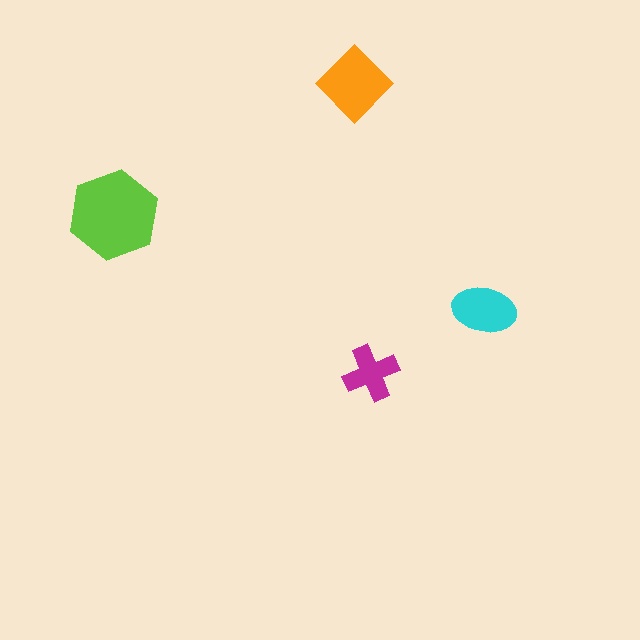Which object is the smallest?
The magenta cross.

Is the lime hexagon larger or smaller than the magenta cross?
Larger.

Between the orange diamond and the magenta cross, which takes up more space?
The orange diamond.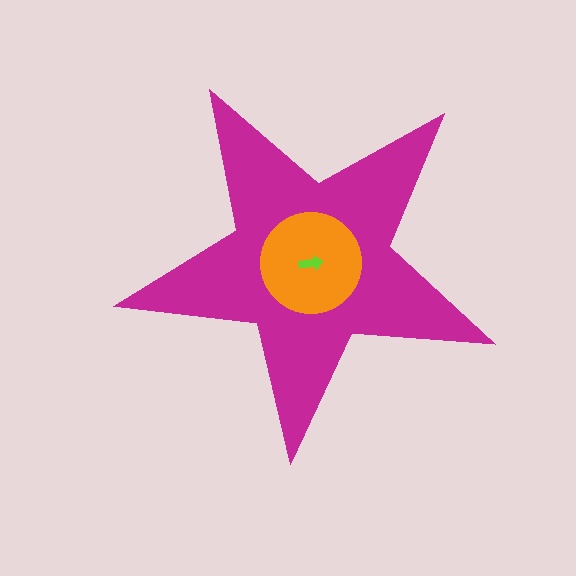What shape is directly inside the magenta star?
The orange circle.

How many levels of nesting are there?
3.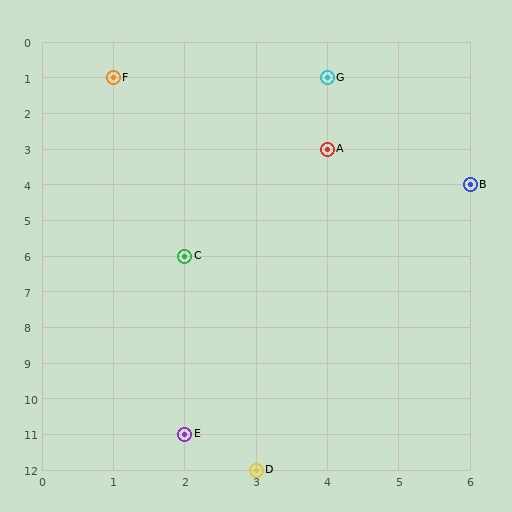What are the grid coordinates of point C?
Point C is at grid coordinates (2, 6).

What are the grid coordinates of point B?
Point B is at grid coordinates (6, 4).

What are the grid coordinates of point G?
Point G is at grid coordinates (4, 1).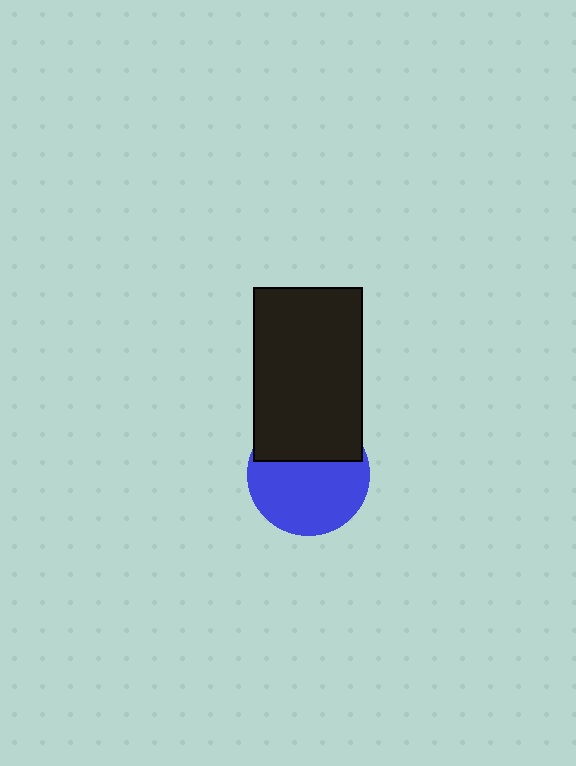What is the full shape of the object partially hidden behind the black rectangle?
The partially hidden object is a blue circle.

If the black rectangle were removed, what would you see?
You would see the complete blue circle.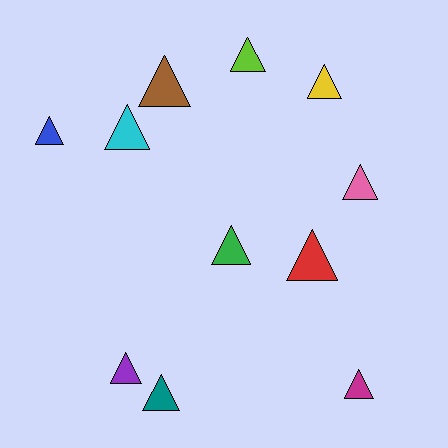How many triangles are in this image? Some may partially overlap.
There are 11 triangles.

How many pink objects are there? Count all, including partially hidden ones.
There is 1 pink object.